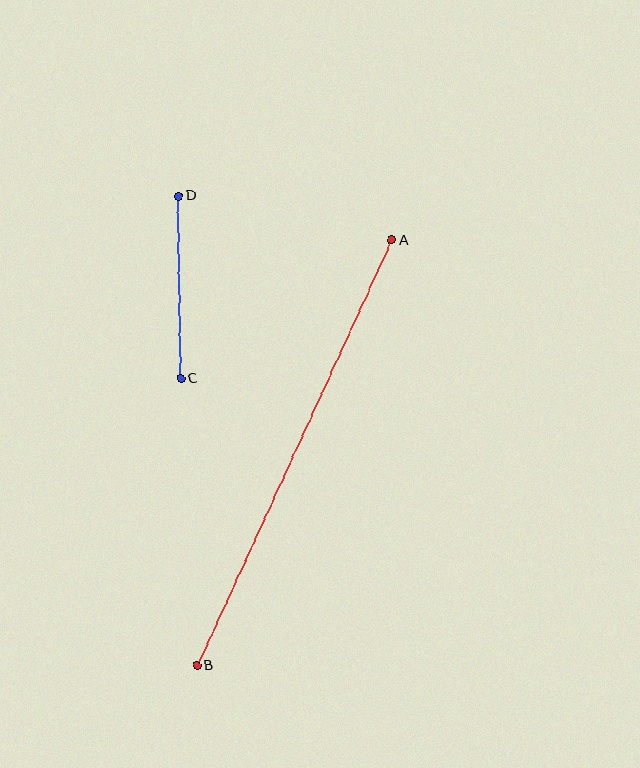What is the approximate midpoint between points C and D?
The midpoint is at approximately (180, 287) pixels.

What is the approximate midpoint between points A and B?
The midpoint is at approximately (294, 453) pixels.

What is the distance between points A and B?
The distance is approximately 468 pixels.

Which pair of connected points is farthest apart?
Points A and B are farthest apart.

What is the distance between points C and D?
The distance is approximately 183 pixels.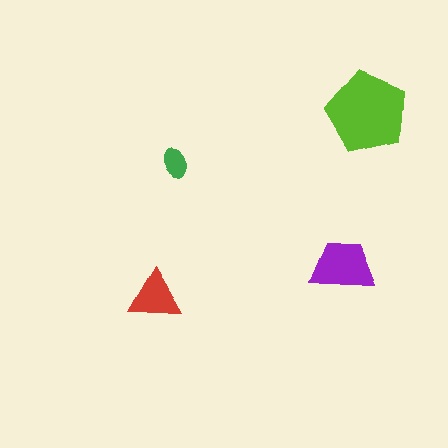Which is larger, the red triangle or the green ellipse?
The red triangle.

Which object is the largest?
The lime pentagon.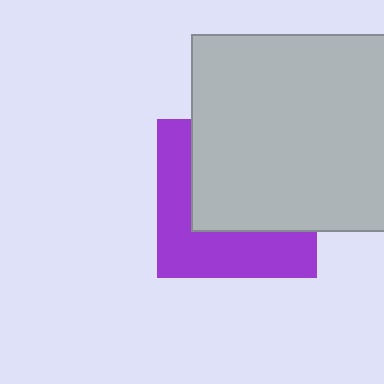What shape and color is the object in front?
The object in front is a light gray square.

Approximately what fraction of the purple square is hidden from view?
Roughly 56% of the purple square is hidden behind the light gray square.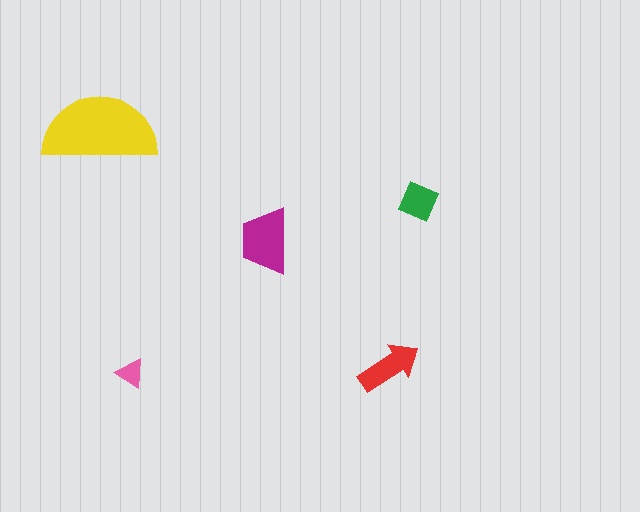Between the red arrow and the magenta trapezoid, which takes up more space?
The magenta trapezoid.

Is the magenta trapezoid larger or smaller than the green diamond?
Larger.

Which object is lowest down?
The pink triangle is bottommost.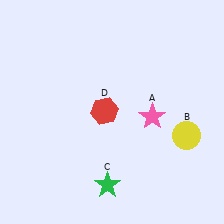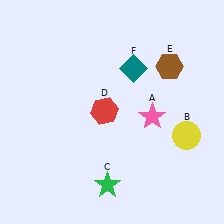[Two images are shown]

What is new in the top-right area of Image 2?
A brown hexagon (E) was added in the top-right area of Image 2.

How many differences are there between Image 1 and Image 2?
There are 2 differences between the two images.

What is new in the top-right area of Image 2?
A teal diamond (F) was added in the top-right area of Image 2.